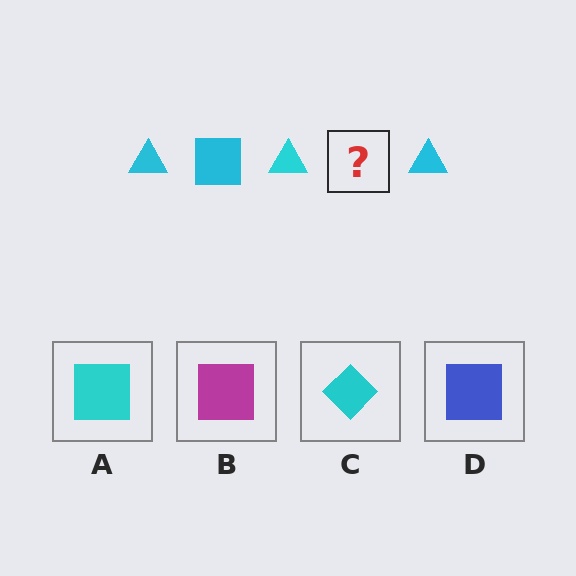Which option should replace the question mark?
Option A.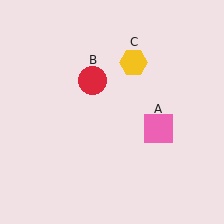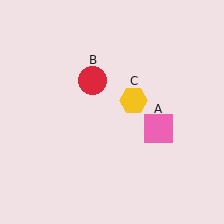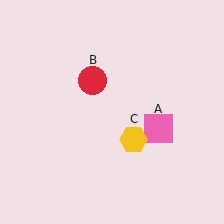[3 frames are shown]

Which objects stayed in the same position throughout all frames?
Pink square (object A) and red circle (object B) remained stationary.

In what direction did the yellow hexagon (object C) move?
The yellow hexagon (object C) moved down.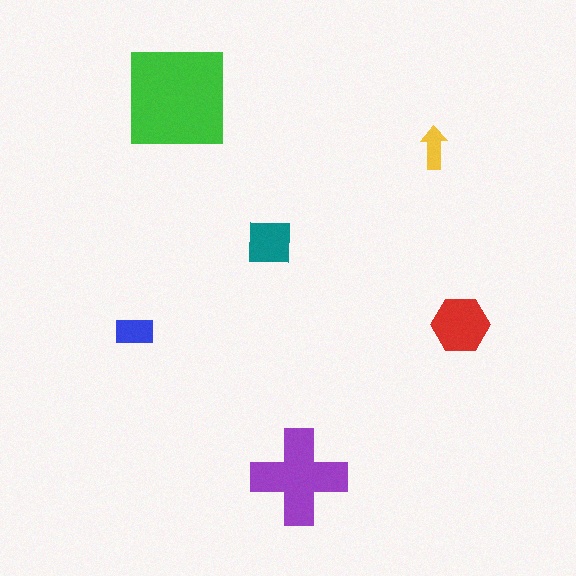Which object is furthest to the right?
The red hexagon is rightmost.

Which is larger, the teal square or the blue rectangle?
The teal square.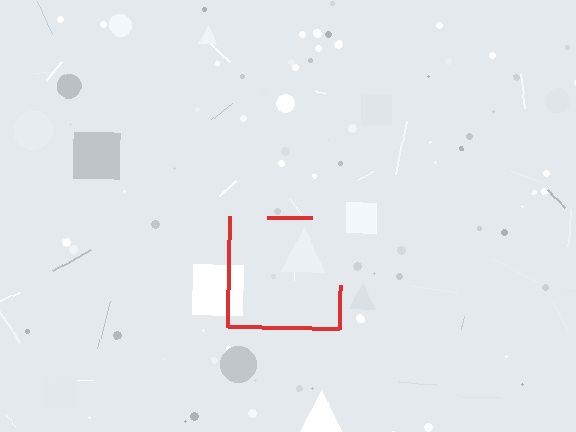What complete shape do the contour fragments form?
The contour fragments form a square.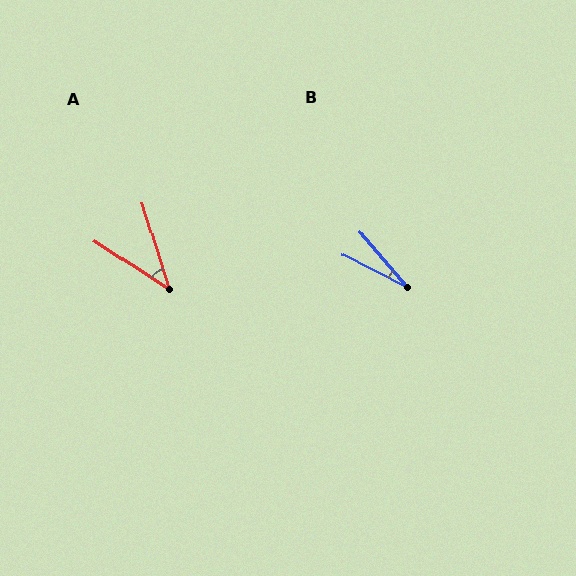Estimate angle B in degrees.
Approximately 23 degrees.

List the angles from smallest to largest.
B (23°), A (40°).